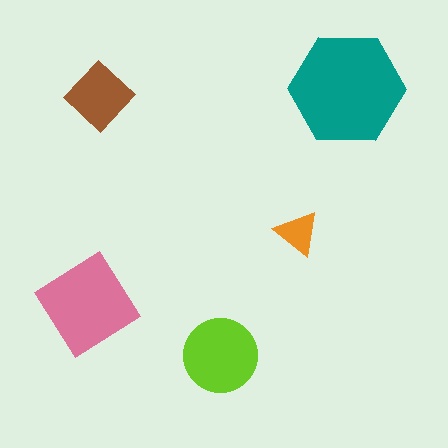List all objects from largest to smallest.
The teal hexagon, the pink diamond, the lime circle, the brown diamond, the orange triangle.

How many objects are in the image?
There are 5 objects in the image.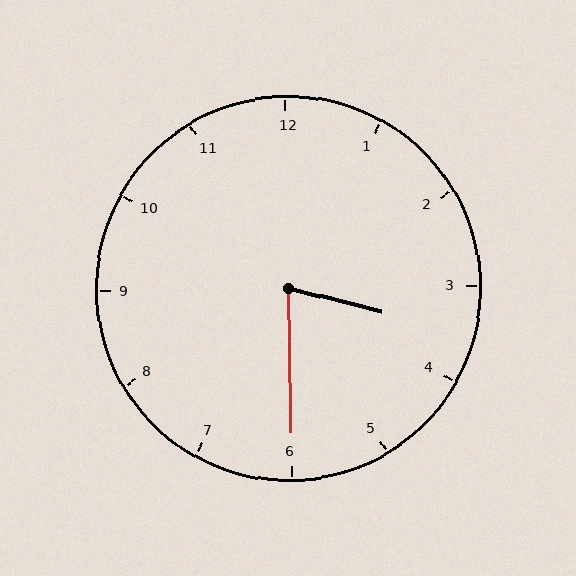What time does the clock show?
3:30.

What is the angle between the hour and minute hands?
Approximately 75 degrees.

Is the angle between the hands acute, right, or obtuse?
It is acute.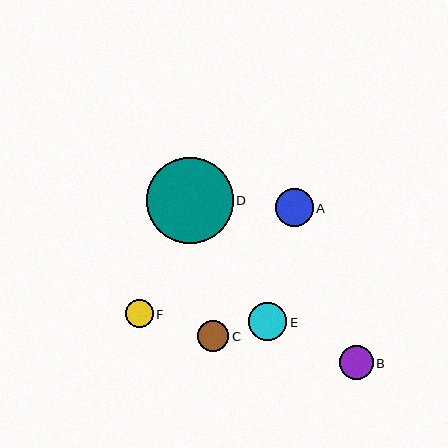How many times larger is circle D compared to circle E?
Circle D is approximately 2.3 times the size of circle E.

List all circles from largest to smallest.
From largest to smallest: D, E, A, B, C, F.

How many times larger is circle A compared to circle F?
Circle A is approximately 1.3 times the size of circle F.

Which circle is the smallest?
Circle F is the smallest with a size of approximately 28 pixels.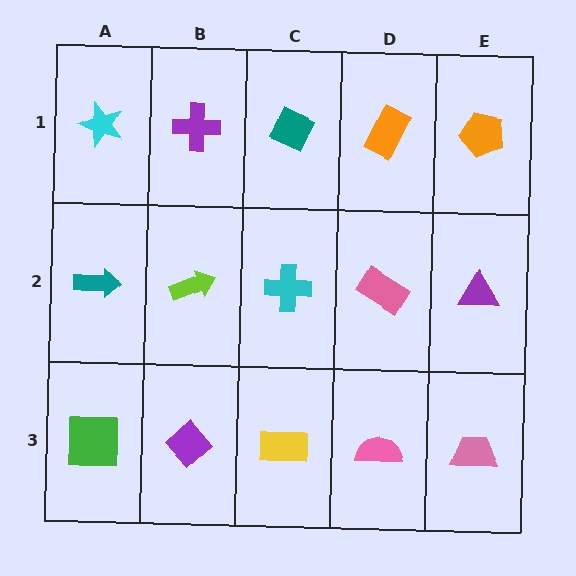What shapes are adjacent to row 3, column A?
A teal arrow (row 2, column A), a purple diamond (row 3, column B).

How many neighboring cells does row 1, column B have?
3.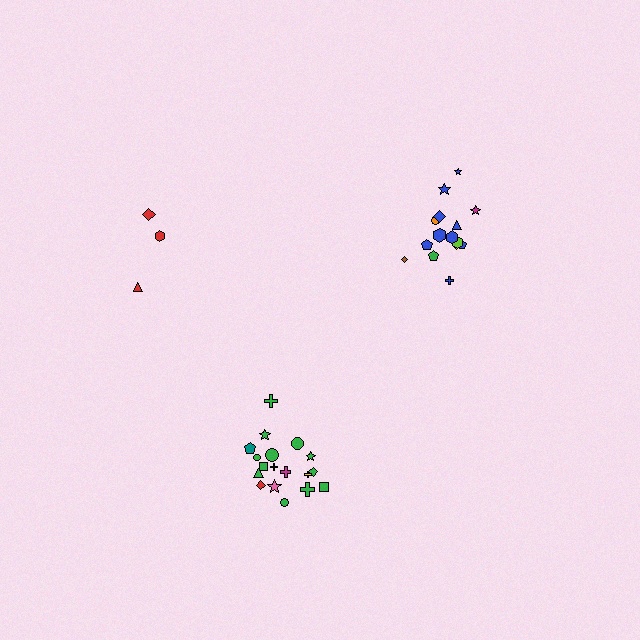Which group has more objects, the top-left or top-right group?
The top-right group.